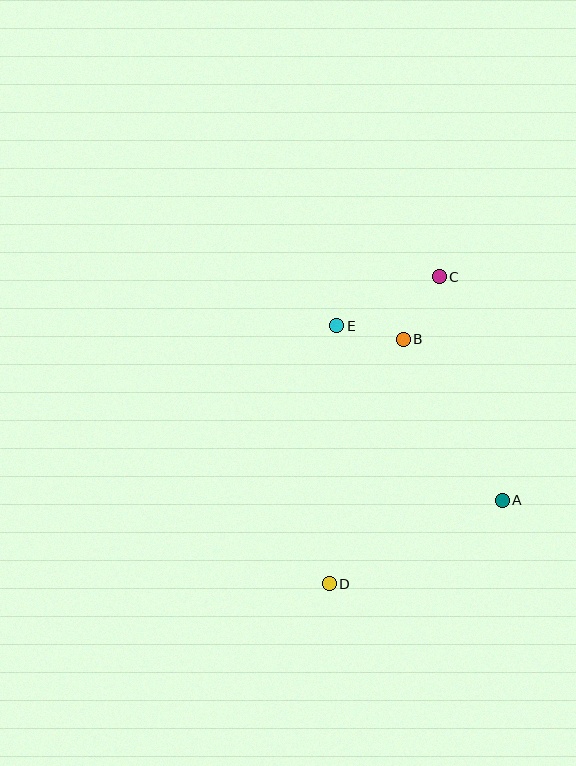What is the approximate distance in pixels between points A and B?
The distance between A and B is approximately 189 pixels.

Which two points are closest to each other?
Points B and E are closest to each other.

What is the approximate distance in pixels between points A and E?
The distance between A and E is approximately 240 pixels.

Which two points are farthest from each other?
Points C and D are farthest from each other.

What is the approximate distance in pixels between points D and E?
The distance between D and E is approximately 258 pixels.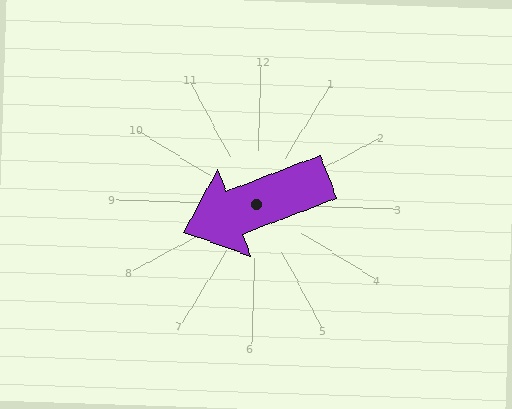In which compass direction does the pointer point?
Southwest.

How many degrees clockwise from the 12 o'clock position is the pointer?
Approximately 247 degrees.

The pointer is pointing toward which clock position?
Roughly 8 o'clock.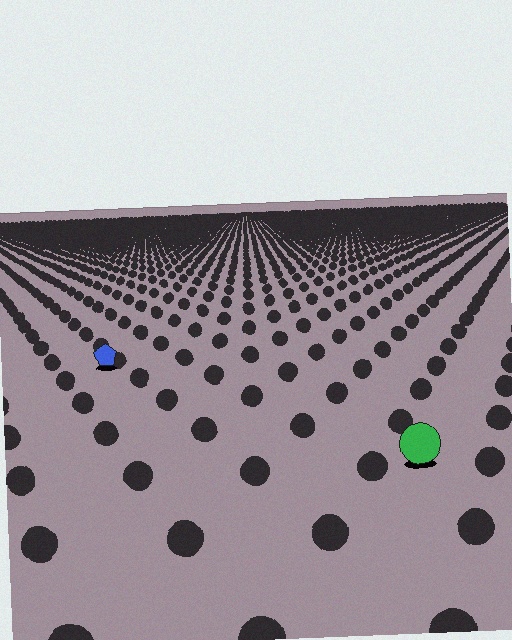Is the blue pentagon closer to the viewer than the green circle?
No. The green circle is closer — you can tell from the texture gradient: the ground texture is coarser near it.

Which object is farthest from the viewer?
The blue pentagon is farthest from the viewer. It appears smaller and the ground texture around it is denser.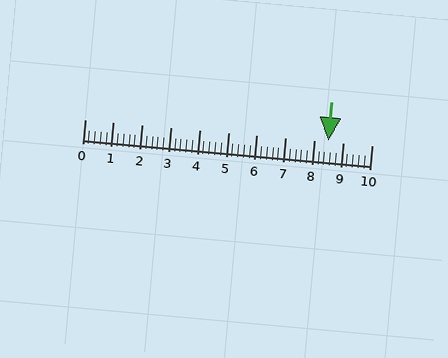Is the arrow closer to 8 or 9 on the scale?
The arrow is closer to 9.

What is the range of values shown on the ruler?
The ruler shows values from 0 to 10.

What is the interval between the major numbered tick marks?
The major tick marks are spaced 1 units apart.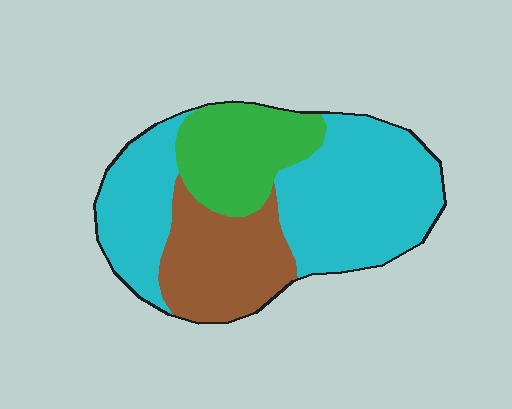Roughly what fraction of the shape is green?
Green covers about 20% of the shape.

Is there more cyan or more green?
Cyan.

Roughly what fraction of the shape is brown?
Brown covers around 25% of the shape.